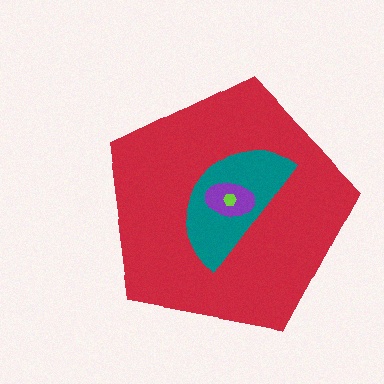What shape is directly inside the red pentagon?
The teal semicircle.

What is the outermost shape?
The red pentagon.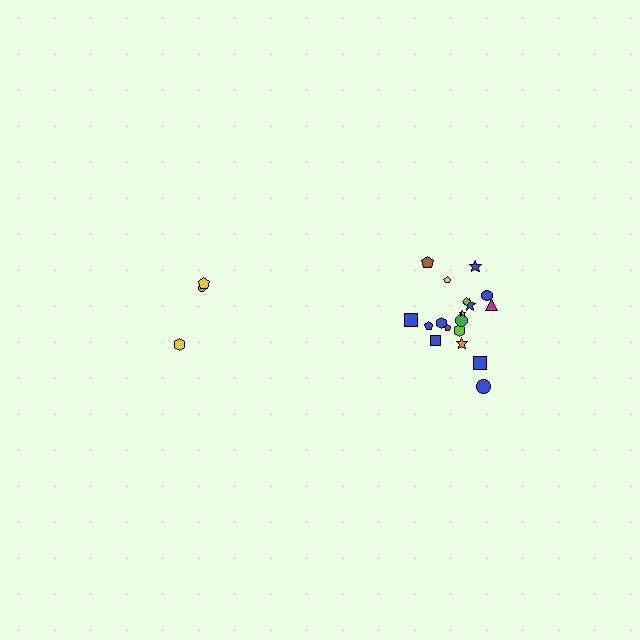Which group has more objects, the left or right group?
The right group.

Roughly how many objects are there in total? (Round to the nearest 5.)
Roughly 20 objects in total.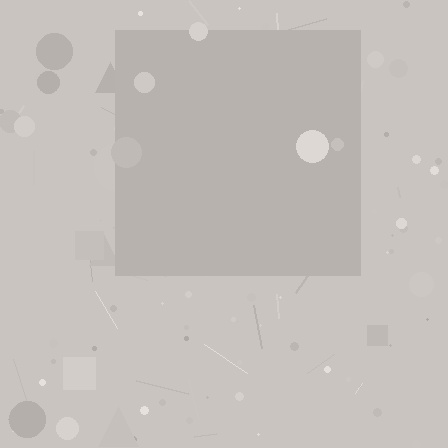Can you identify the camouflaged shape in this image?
The camouflaged shape is a square.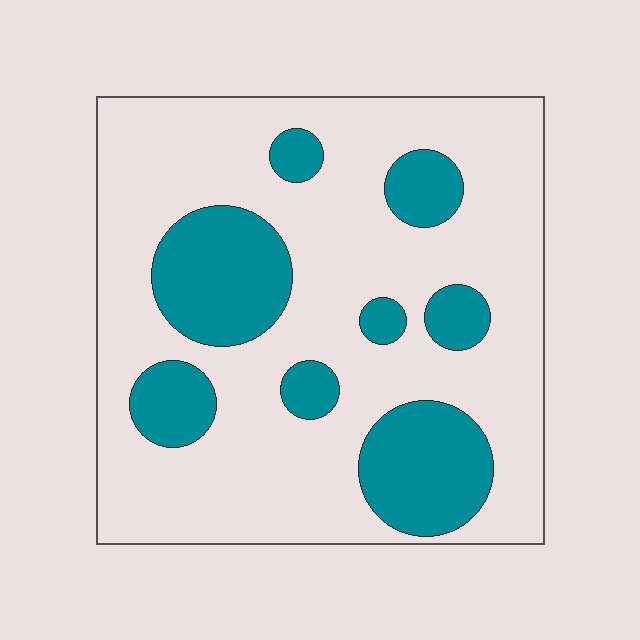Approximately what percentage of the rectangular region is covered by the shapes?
Approximately 25%.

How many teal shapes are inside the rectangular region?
8.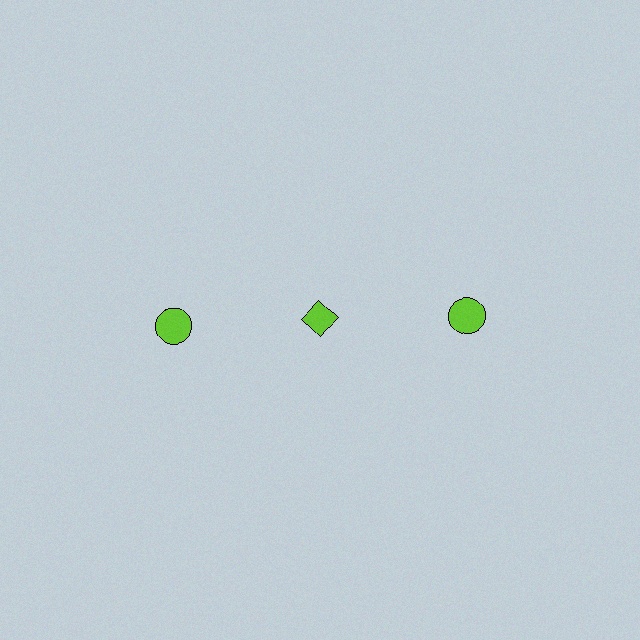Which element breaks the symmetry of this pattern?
The lime diamond in the top row, second from left column breaks the symmetry. All other shapes are lime circles.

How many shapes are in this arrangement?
There are 3 shapes arranged in a grid pattern.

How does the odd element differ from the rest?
It has a different shape: diamond instead of circle.